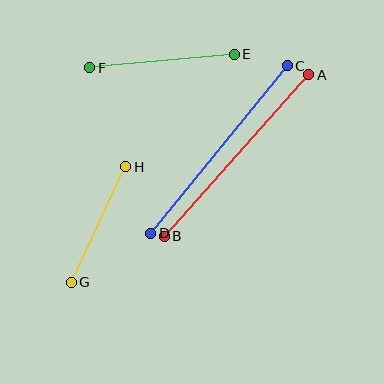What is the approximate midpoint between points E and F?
The midpoint is at approximately (162, 61) pixels.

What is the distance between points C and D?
The distance is approximately 216 pixels.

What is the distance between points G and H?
The distance is approximately 128 pixels.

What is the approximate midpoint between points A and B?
The midpoint is at approximately (237, 156) pixels.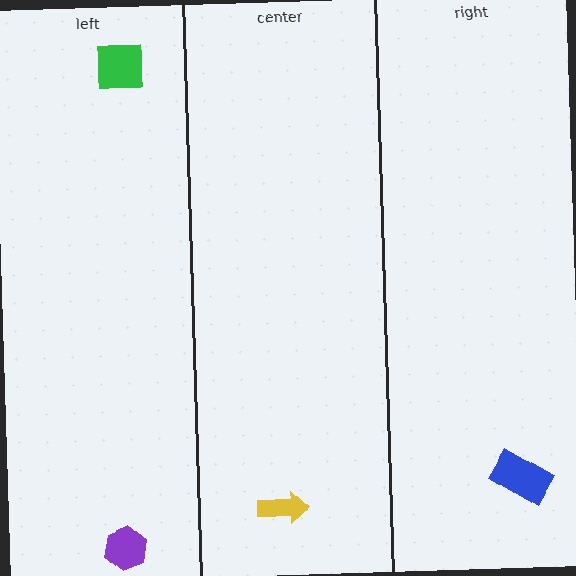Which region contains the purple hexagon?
The left region.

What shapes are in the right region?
The blue rectangle.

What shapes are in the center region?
The yellow arrow.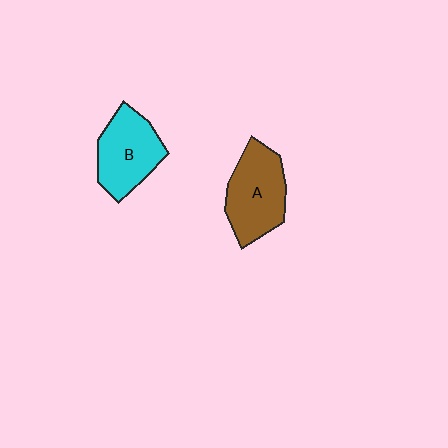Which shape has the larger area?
Shape A (brown).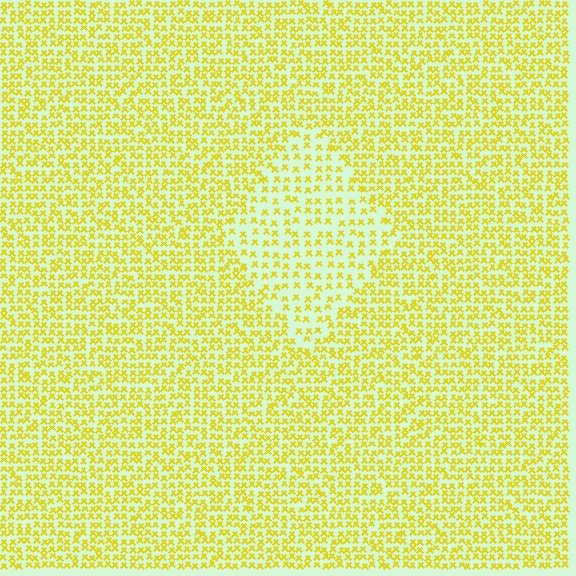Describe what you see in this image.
The image contains small yellow elements arranged at two different densities. A diamond-shaped region is visible where the elements are less densely packed than the surrounding area.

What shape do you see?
I see a diamond.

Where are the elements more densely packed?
The elements are more densely packed outside the diamond boundary.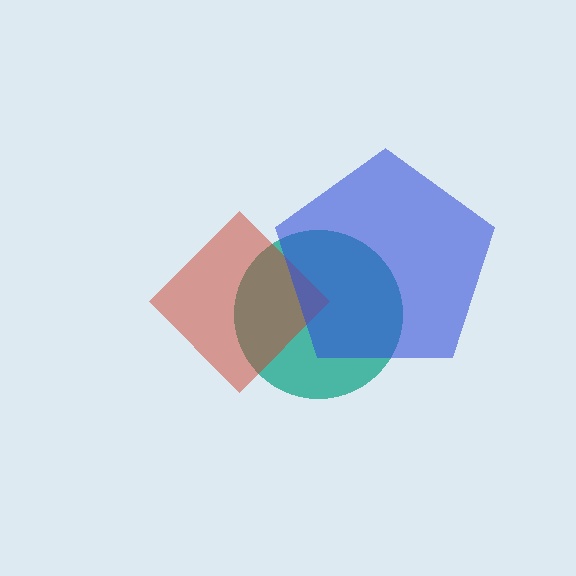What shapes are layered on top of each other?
The layered shapes are: a teal circle, a red diamond, a blue pentagon.